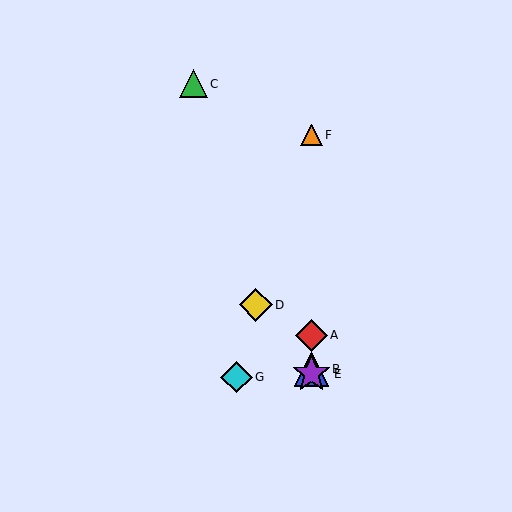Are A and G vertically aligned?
No, A is at x≈311 and G is at x≈237.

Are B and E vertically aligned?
Yes, both are at x≈311.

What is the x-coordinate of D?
Object D is at x≈256.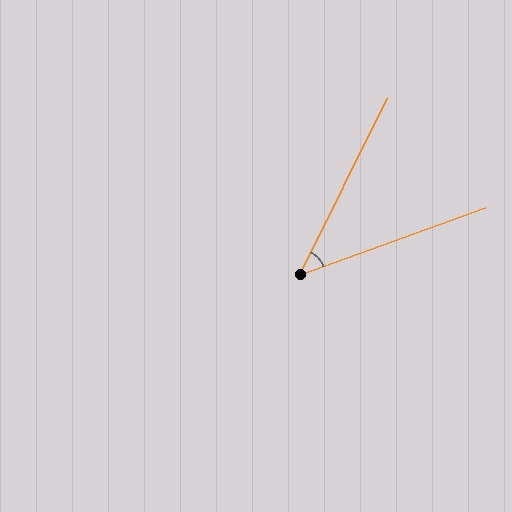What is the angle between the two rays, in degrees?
Approximately 44 degrees.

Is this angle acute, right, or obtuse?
It is acute.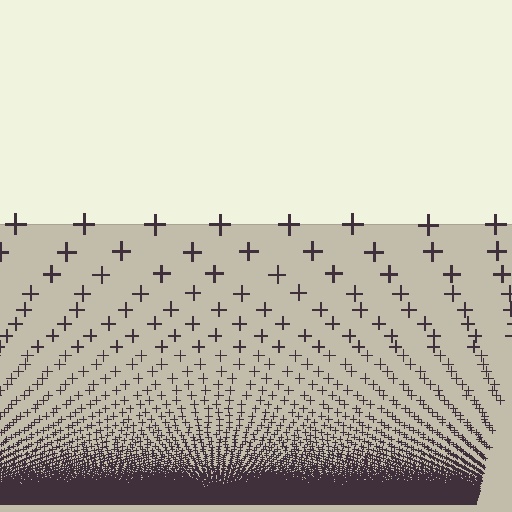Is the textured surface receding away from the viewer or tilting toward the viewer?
The surface appears to tilt toward the viewer. Texture elements get larger and sparser toward the top.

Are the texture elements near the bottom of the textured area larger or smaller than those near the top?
Smaller. The gradient is inverted — elements near the bottom are smaller and denser.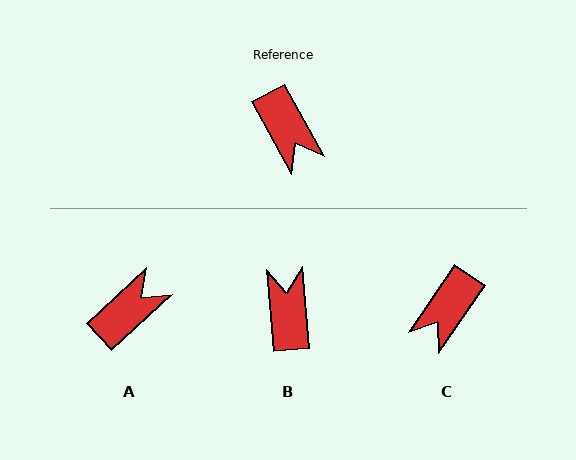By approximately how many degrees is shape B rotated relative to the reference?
Approximately 156 degrees counter-clockwise.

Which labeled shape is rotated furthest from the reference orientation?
B, about 156 degrees away.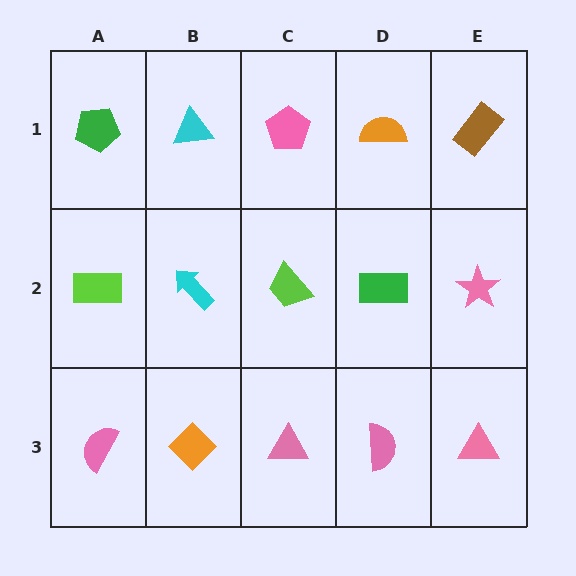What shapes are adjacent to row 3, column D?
A green rectangle (row 2, column D), a pink triangle (row 3, column C), a pink triangle (row 3, column E).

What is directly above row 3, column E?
A pink star.